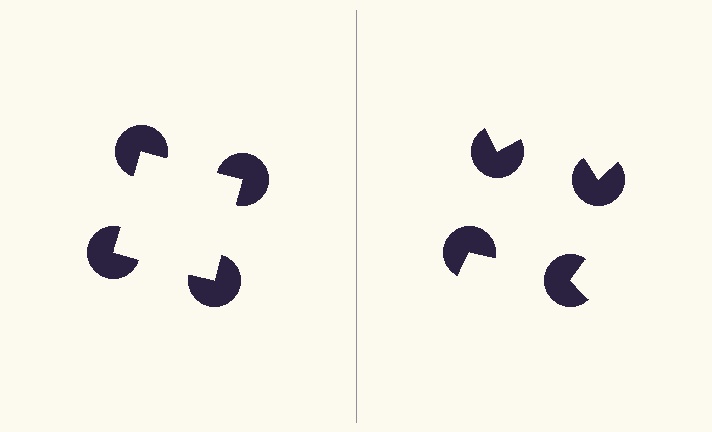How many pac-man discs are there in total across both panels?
8 — 4 on each side.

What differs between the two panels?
The pac-man discs are positioned identically on both sides; only the wedge orientations differ. On the left they align to a square; on the right they are misaligned.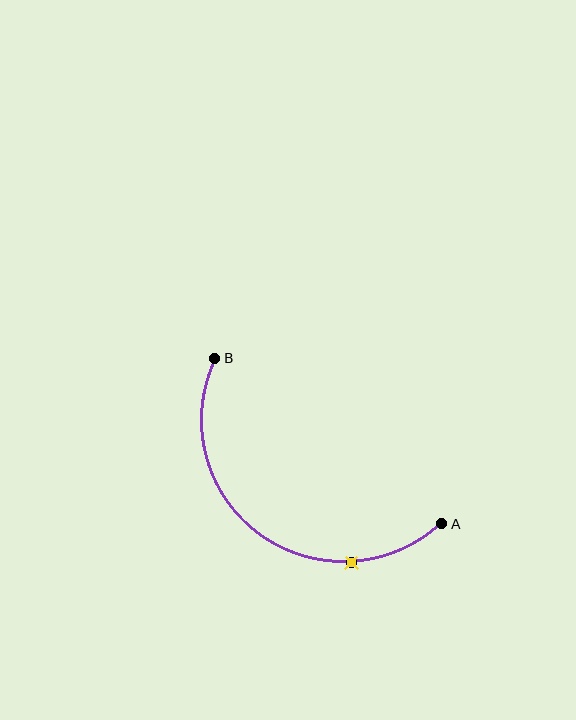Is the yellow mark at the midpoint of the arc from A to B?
No. The yellow mark lies on the arc but is closer to endpoint A. The arc midpoint would be at the point on the curve equidistant along the arc from both A and B.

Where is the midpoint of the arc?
The arc midpoint is the point on the curve farthest from the straight line joining A and B. It sits below and to the left of that line.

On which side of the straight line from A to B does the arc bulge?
The arc bulges below and to the left of the straight line connecting A and B.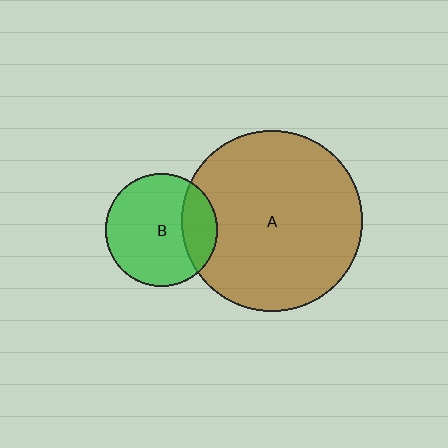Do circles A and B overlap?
Yes.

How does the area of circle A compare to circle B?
Approximately 2.6 times.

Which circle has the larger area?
Circle A (brown).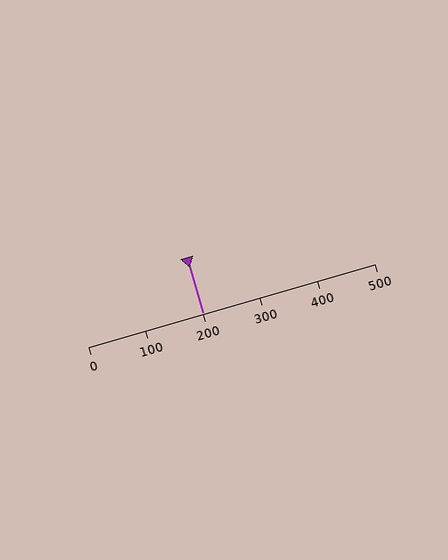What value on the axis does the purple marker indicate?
The marker indicates approximately 200.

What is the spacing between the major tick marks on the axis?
The major ticks are spaced 100 apart.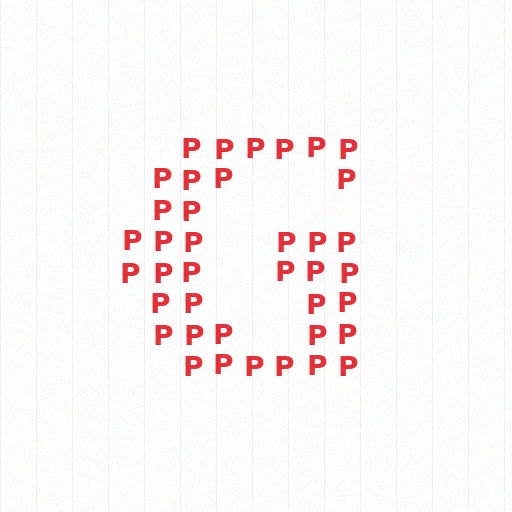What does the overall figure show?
The overall figure shows the letter G.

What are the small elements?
The small elements are letter P's.